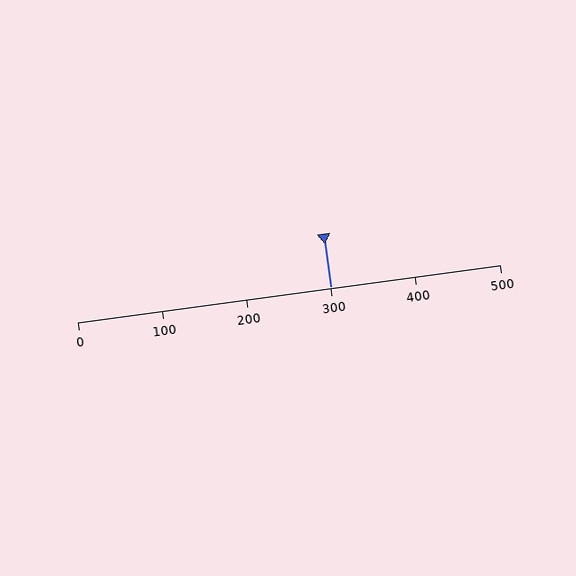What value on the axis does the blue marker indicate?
The marker indicates approximately 300.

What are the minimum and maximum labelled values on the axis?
The axis runs from 0 to 500.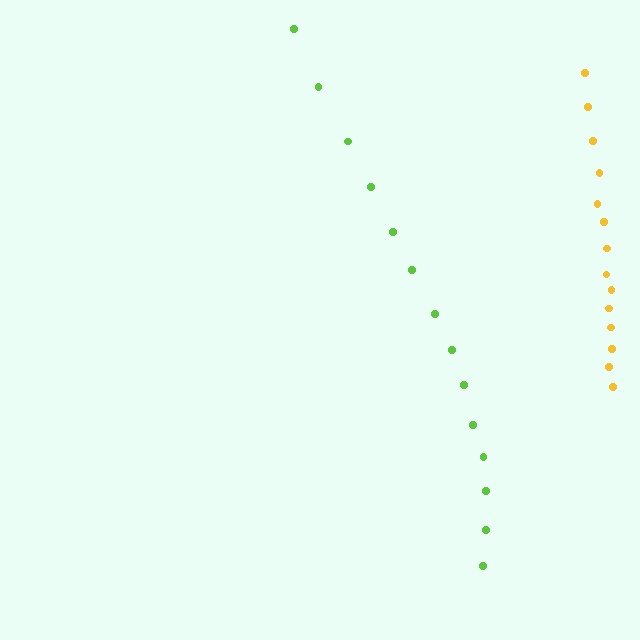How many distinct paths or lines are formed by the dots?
There are 2 distinct paths.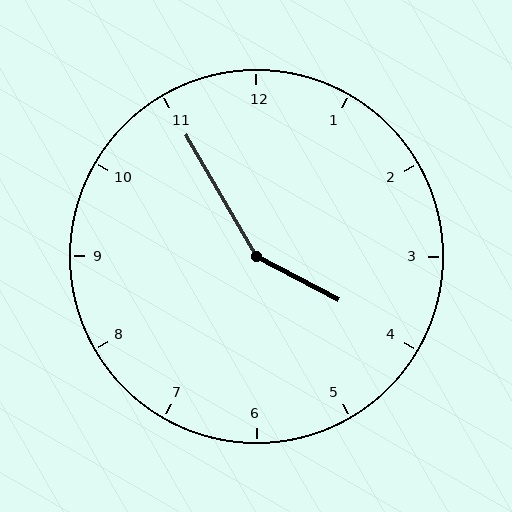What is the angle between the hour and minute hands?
Approximately 148 degrees.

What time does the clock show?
3:55.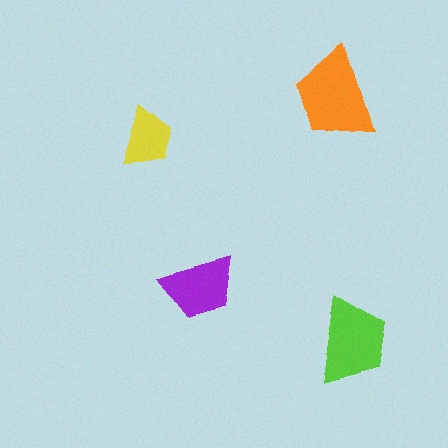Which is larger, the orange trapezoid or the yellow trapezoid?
The orange one.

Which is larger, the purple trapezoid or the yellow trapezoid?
The purple one.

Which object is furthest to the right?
The lime trapezoid is rightmost.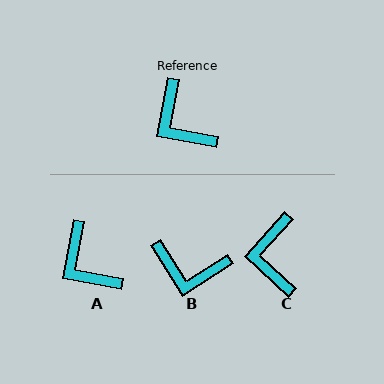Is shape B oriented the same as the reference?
No, it is off by about 43 degrees.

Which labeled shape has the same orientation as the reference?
A.